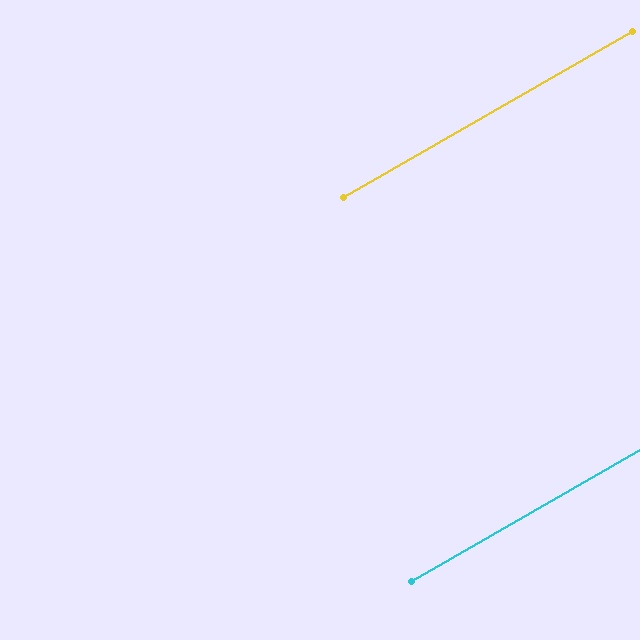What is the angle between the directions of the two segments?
Approximately 0 degrees.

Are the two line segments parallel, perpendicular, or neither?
Parallel — their directions differ by only 0.1°.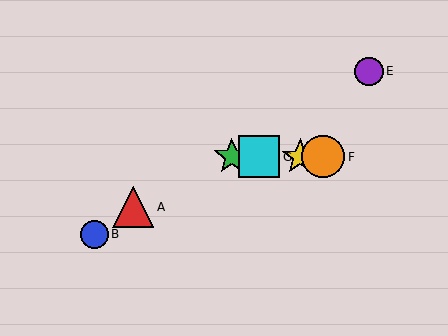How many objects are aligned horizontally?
4 objects (C, D, F, G) are aligned horizontally.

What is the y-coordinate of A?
Object A is at y≈207.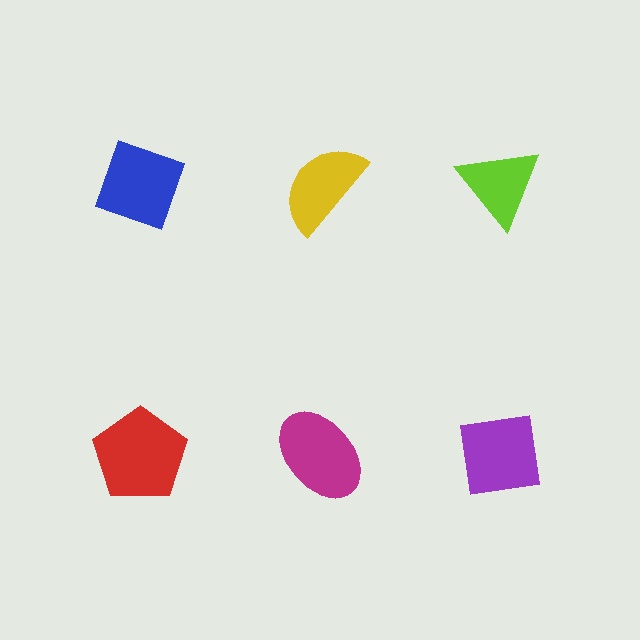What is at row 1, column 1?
A blue diamond.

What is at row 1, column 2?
A yellow semicircle.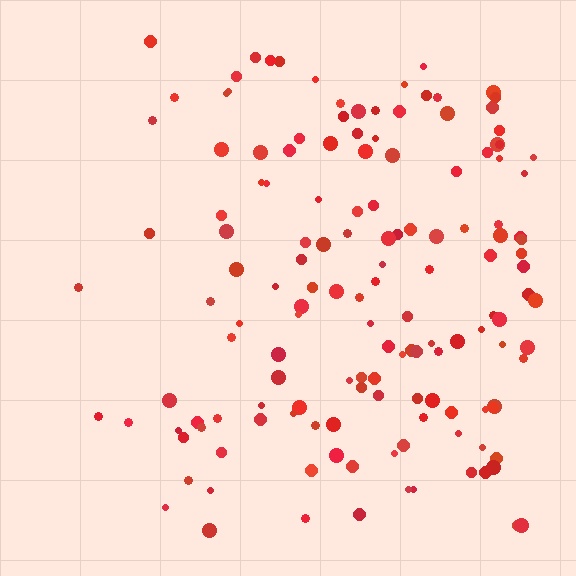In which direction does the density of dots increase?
From left to right, with the right side densest.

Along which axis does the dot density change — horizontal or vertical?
Horizontal.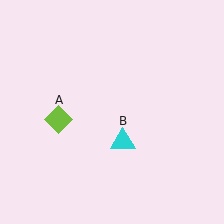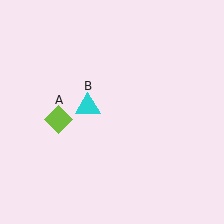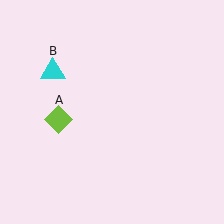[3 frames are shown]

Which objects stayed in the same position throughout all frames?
Lime diamond (object A) remained stationary.